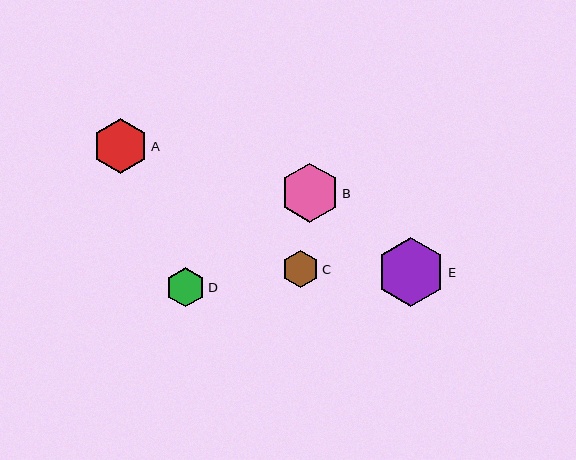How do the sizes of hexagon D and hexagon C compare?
Hexagon D and hexagon C are approximately the same size.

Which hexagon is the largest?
Hexagon E is the largest with a size of approximately 69 pixels.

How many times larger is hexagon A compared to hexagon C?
Hexagon A is approximately 1.5 times the size of hexagon C.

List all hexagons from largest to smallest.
From largest to smallest: E, B, A, D, C.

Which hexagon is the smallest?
Hexagon C is the smallest with a size of approximately 37 pixels.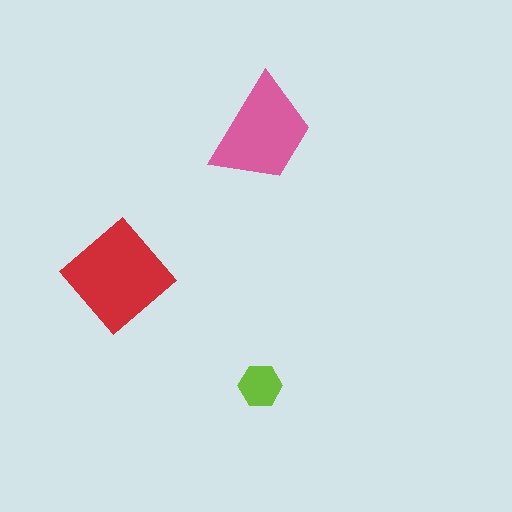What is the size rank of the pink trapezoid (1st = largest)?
2nd.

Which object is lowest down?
The lime hexagon is bottommost.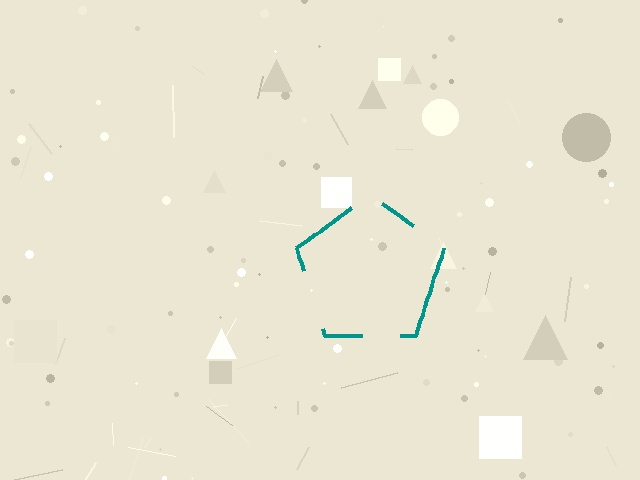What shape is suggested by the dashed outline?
The dashed outline suggests a pentagon.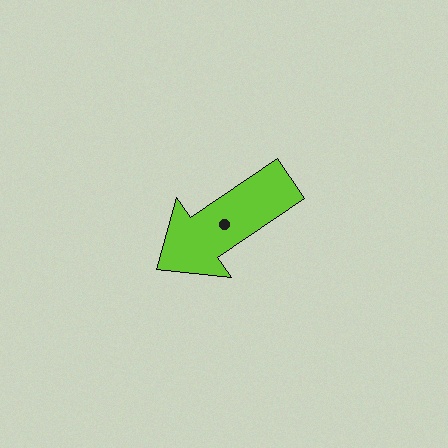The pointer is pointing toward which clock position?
Roughly 8 o'clock.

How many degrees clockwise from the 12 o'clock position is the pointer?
Approximately 236 degrees.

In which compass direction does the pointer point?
Southwest.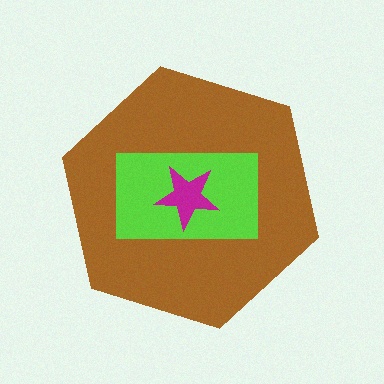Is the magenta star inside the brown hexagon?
Yes.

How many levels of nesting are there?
3.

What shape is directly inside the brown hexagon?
The lime rectangle.